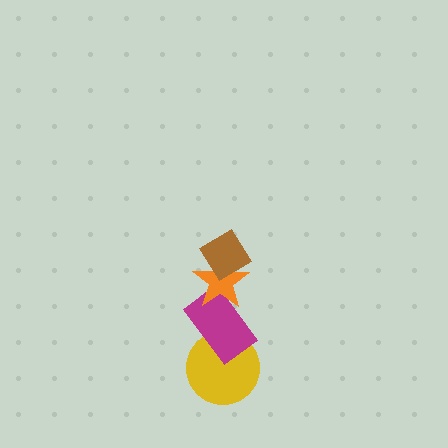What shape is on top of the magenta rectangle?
The orange star is on top of the magenta rectangle.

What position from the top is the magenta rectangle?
The magenta rectangle is 3rd from the top.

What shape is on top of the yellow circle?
The magenta rectangle is on top of the yellow circle.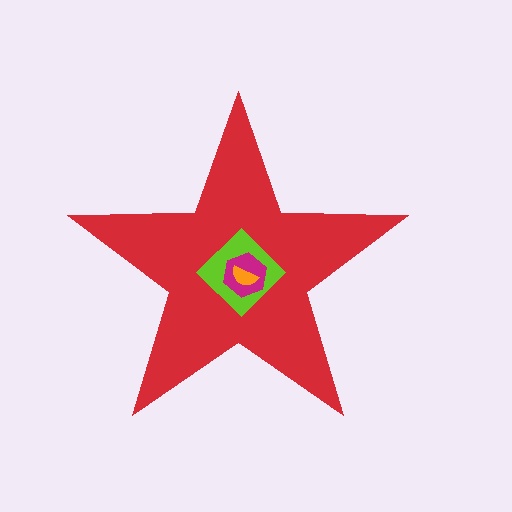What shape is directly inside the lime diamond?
The magenta hexagon.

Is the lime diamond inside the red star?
Yes.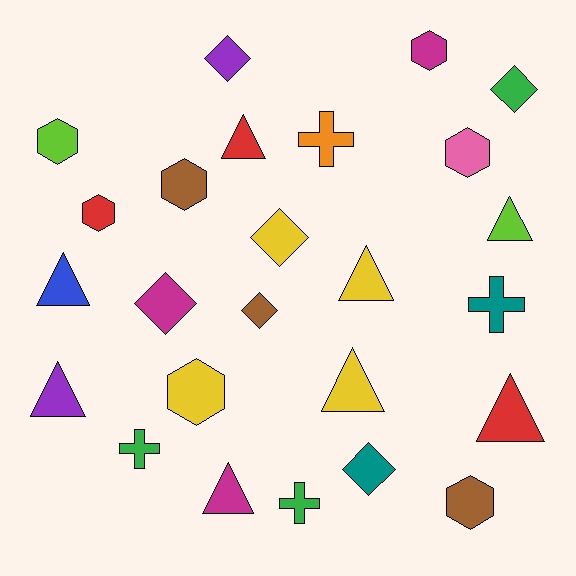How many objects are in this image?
There are 25 objects.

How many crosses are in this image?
There are 4 crosses.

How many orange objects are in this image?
There is 1 orange object.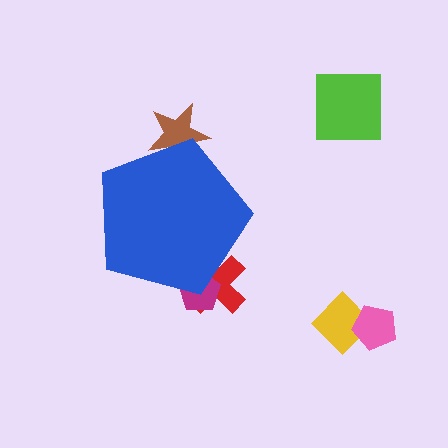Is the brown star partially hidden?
Yes, the brown star is partially hidden behind the blue pentagon.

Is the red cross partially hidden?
Yes, the red cross is partially hidden behind the blue pentagon.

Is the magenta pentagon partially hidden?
Yes, the magenta pentagon is partially hidden behind the blue pentagon.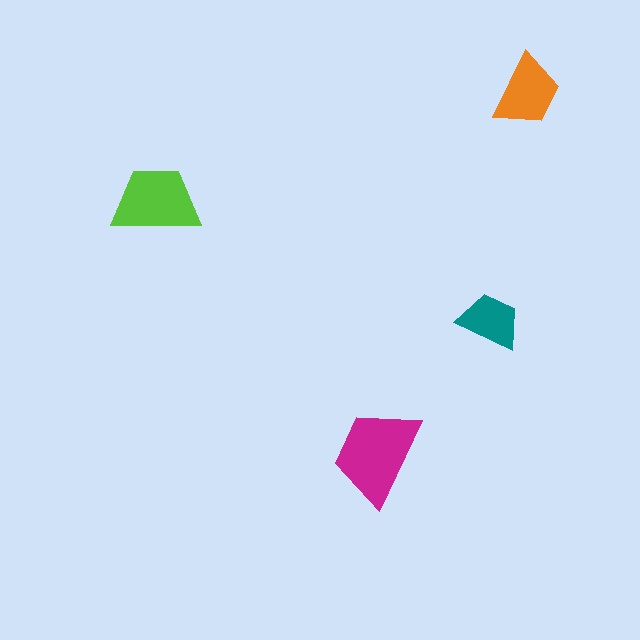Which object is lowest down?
The magenta trapezoid is bottommost.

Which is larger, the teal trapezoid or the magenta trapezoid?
The magenta one.